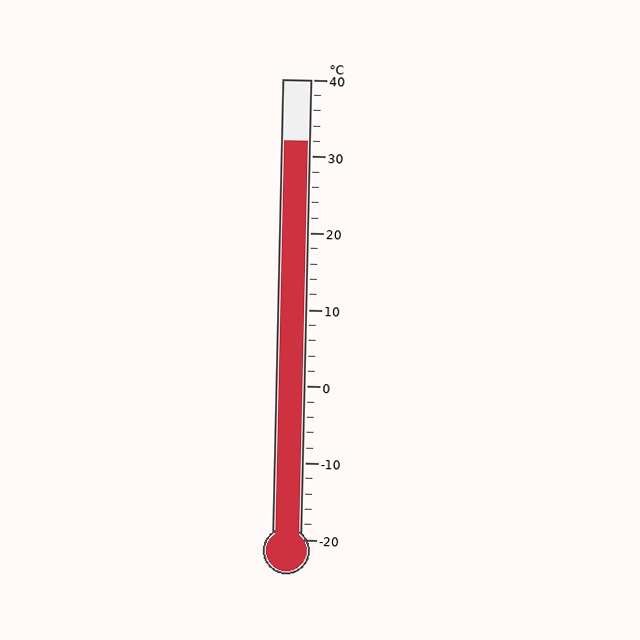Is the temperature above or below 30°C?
The temperature is above 30°C.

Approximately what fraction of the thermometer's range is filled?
The thermometer is filled to approximately 85% of its range.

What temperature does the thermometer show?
The thermometer shows approximately 32°C.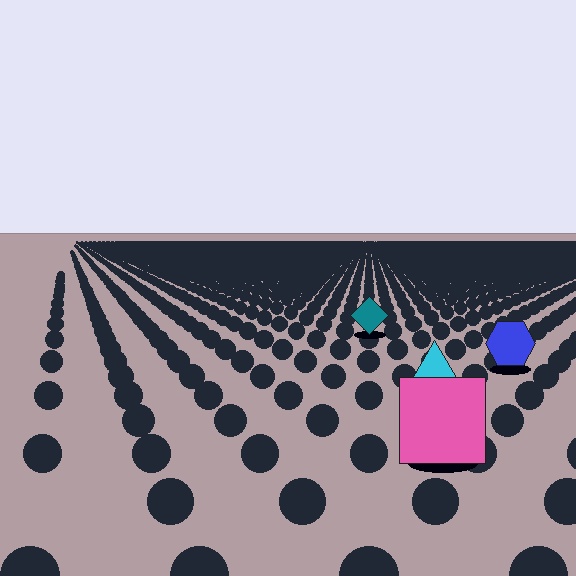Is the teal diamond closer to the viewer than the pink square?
No. The pink square is closer — you can tell from the texture gradient: the ground texture is coarser near it.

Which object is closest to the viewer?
The pink square is closest. The texture marks near it are larger and more spread out.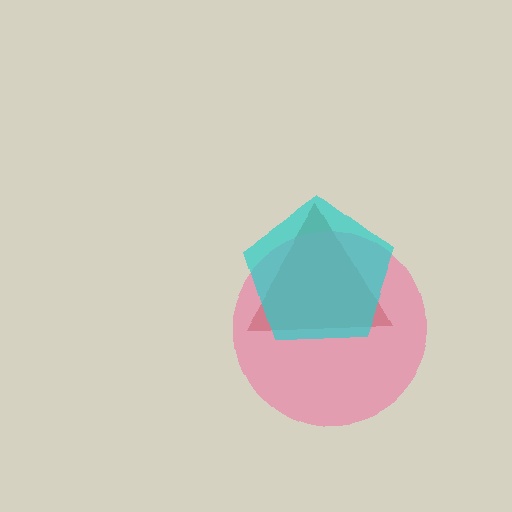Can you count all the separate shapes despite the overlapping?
Yes, there are 3 separate shapes.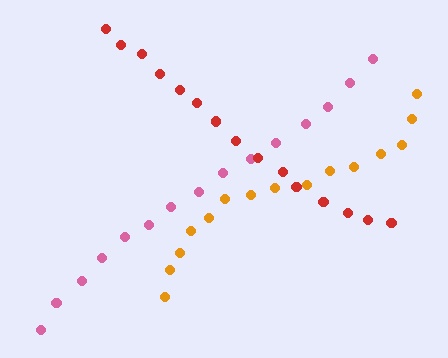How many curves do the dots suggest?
There are 3 distinct paths.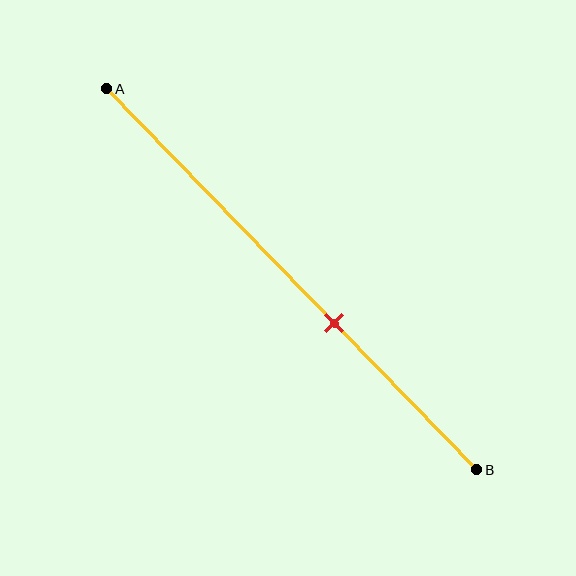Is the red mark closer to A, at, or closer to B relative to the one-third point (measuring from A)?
The red mark is closer to point B than the one-third point of segment AB.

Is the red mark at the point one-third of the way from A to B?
No, the mark is at about 60% from A, not at the 33% one-third point.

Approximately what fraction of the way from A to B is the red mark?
The red mark is approximately 60% of the way from A to B.